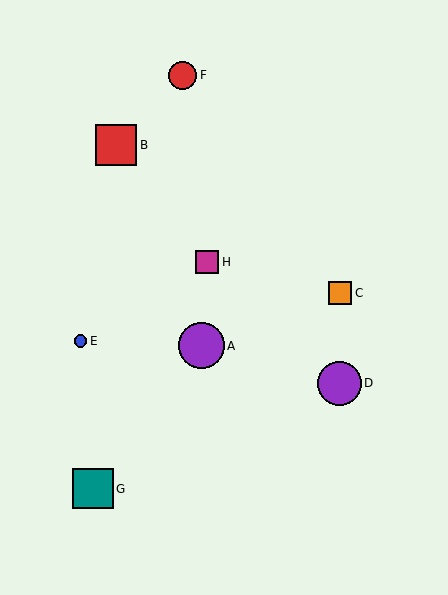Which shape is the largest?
The purple circle (labeled A) is the largest.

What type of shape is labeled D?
Shape D is a purple circle.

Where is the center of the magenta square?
The center of the magenta square is at (207, 262).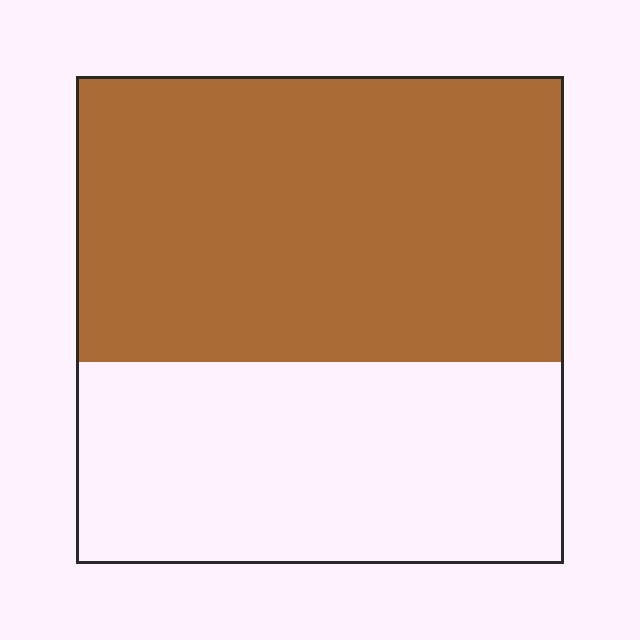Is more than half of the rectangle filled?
Yes.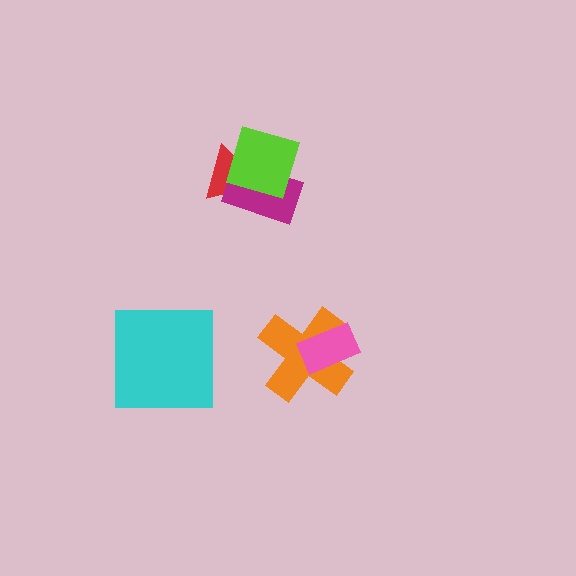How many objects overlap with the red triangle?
2 objects overlap with the red triangle.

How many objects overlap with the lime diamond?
2 objects overlap with the lime diamond.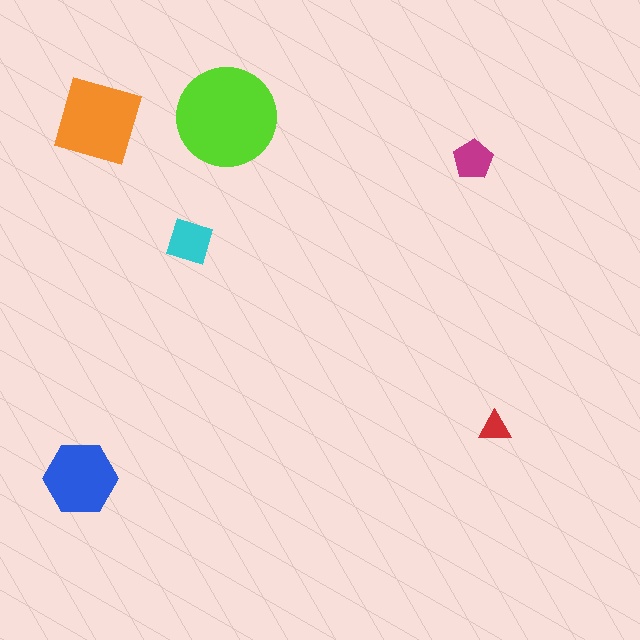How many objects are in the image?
There are 6 objects in the image.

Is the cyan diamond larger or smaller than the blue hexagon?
Smaller.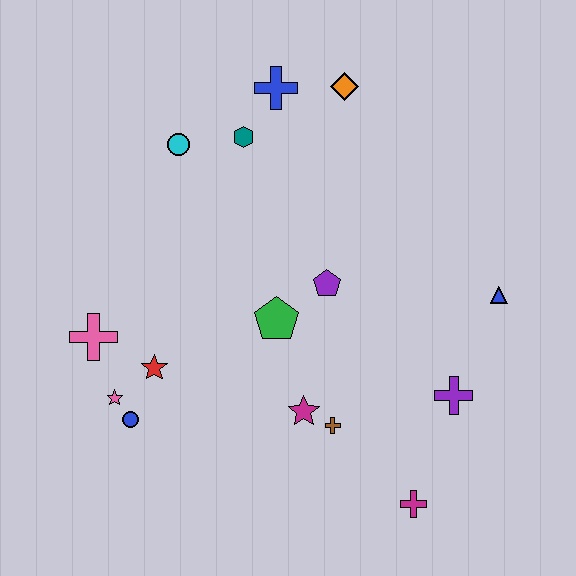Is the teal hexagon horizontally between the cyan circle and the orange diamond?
Yes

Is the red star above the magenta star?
Yes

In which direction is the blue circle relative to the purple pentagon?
The blue circle is to the left of the purple pentagon.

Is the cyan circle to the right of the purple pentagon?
No